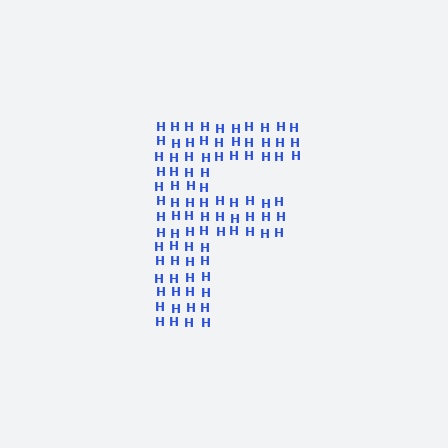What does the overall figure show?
The overall figure shows the letter F.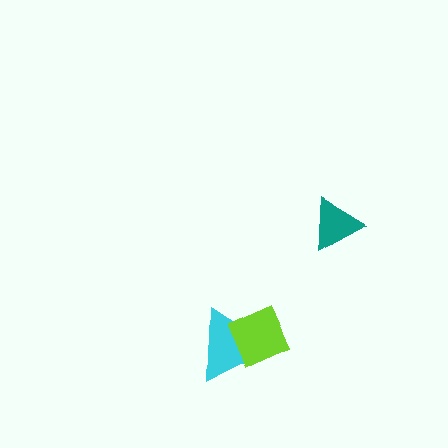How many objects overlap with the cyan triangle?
1 object overlaps with the cyan triangle.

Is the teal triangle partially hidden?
No, no other shape covers it.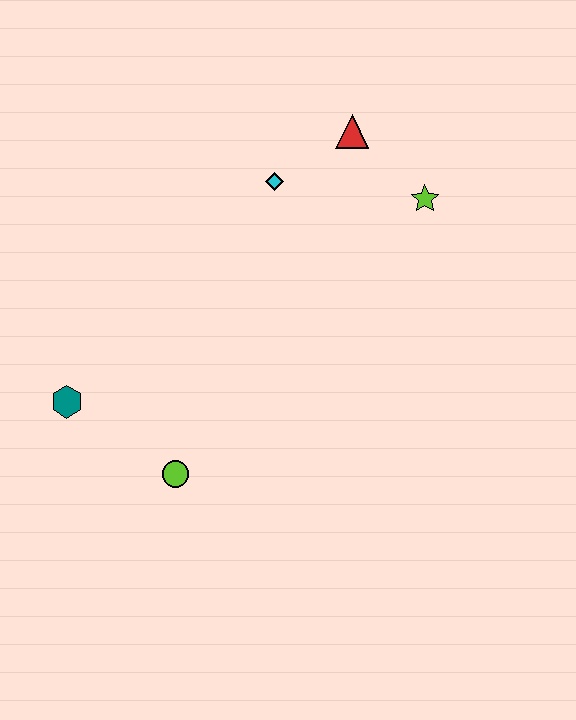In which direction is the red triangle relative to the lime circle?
The red triangle is above the lime circle.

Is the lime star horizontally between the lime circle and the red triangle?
No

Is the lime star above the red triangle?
No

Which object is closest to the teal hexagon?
The lime circle is closest to the teal hexagon.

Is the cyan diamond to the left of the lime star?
Yes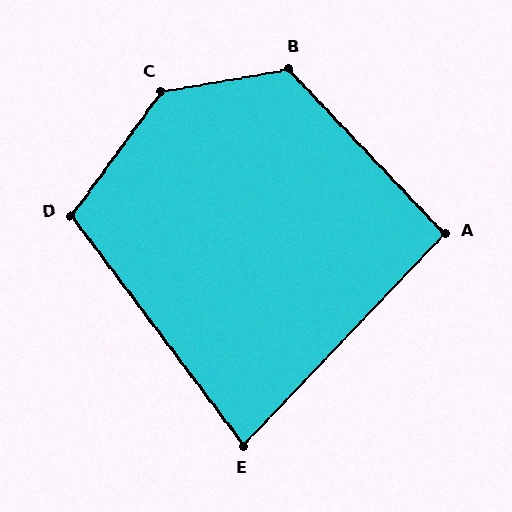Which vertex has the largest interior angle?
C, at approximately 136 degrees.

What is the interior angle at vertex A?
Approximately 93 degrees (approximately right).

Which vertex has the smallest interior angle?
E, at approximately 81 degrees.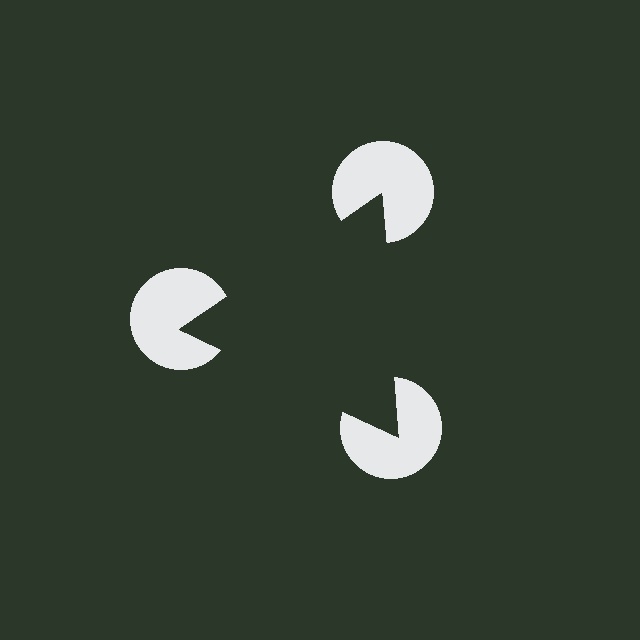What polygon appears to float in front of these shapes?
An illusory triangle — its edges are inferred from the aligned wedge cuts in the pac-man discs, not physically drawn.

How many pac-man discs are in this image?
There are 3 — one at each vertex of the illusory triangle.